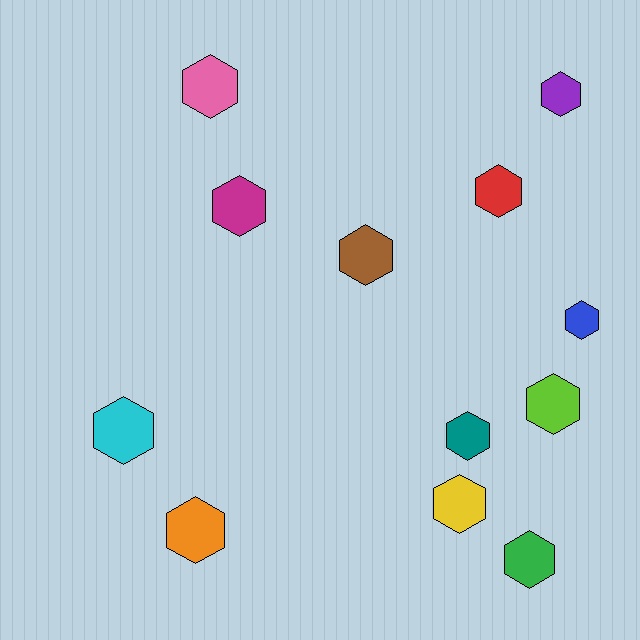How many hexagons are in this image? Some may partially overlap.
There are 12 hexagons.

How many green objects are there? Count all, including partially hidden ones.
There is 1 green object.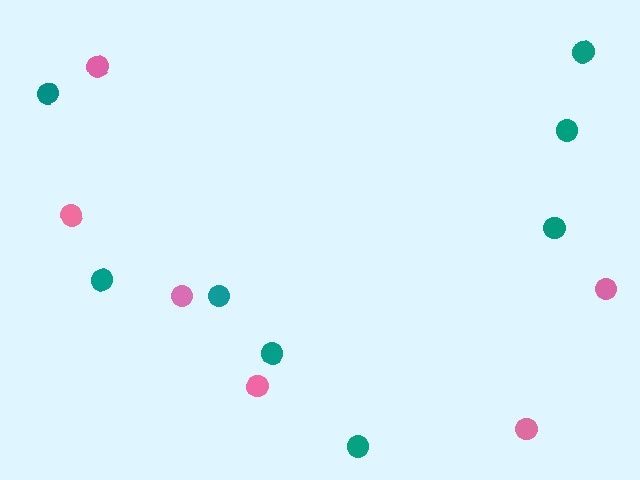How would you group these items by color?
There are 2 groups: one group of teal circles (8) and one group of pink circles (6).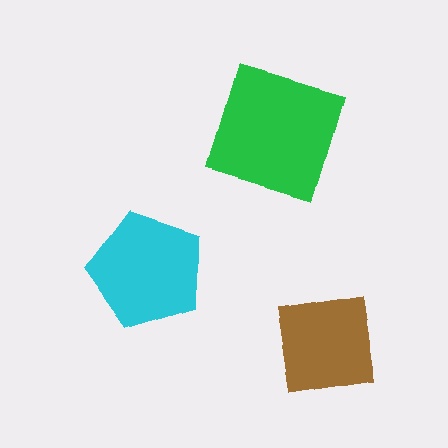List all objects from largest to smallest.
The green square, the cyan pentagon, the brown square.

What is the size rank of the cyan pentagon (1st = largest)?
2nd.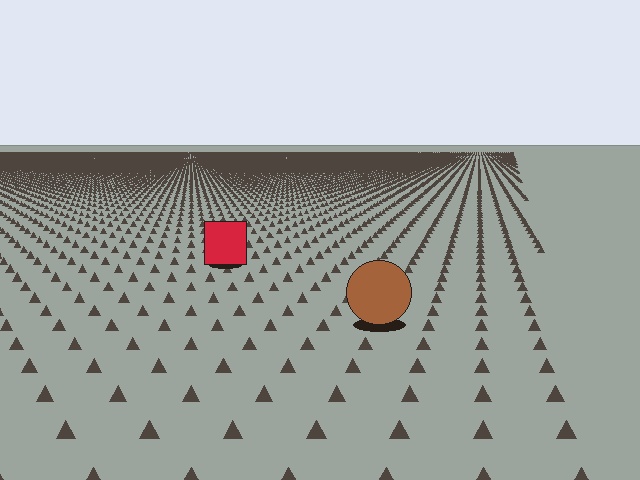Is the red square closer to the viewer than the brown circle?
No. The brown circle is closer — you can tell from the texture gradient: the ground texture is coarser near it.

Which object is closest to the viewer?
The brown circle is closest. The texture marks near it are larger and more spread out.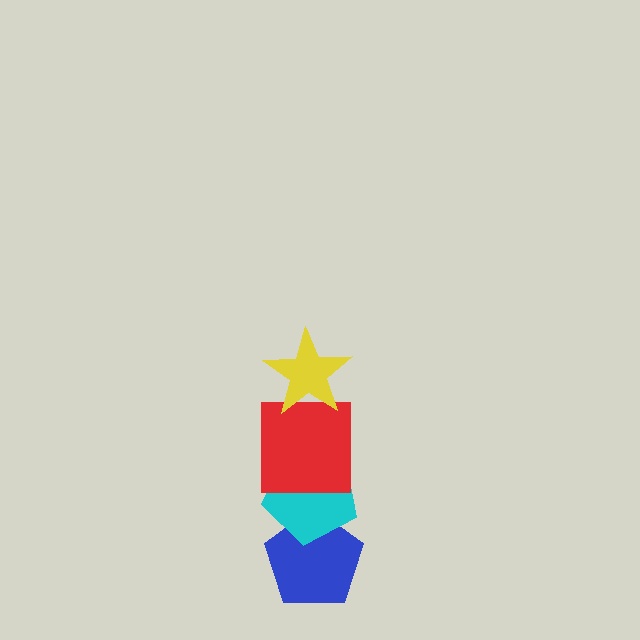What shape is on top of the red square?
The yellow star is on top of the red square.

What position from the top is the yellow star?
The yellow star is 1st from the top.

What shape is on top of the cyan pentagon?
The red square is on top of the cyan pentagon.